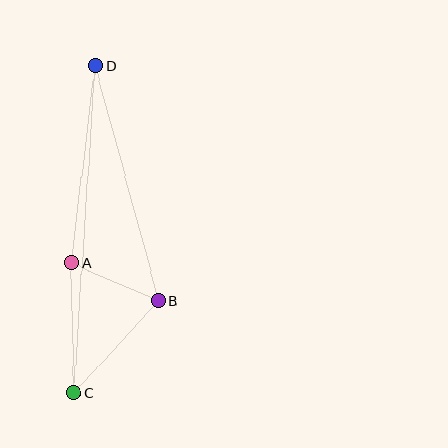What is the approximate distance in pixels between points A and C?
The distance between A and C is approximately 130 pixels.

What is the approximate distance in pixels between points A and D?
The distance between A and D is approximately 199 pixels.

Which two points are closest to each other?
Points A and B are closest to each other.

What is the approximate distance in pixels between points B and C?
The distance between B and C is approximately 125 pixels.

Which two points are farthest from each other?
Points C and D are farthest from each other.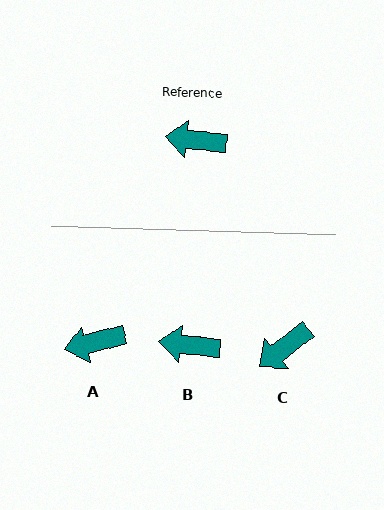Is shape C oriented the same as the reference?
No, it is off by about 44 degrees.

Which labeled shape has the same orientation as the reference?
B.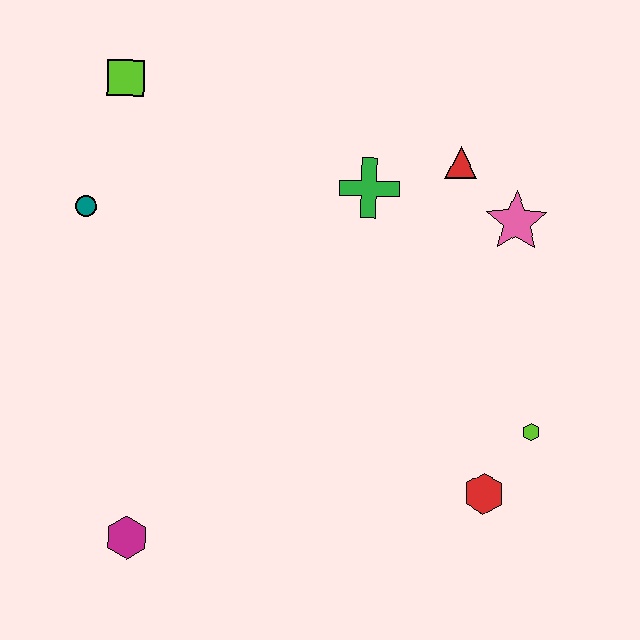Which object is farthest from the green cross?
The magenta hexagon is farthest from the green cross.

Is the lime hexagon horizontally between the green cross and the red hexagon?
No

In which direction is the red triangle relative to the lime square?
The red triangle is to the right of the lime square.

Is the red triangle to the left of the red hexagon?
Yes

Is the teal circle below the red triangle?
Yes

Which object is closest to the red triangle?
The pink star is closest to the red triangle.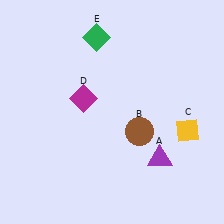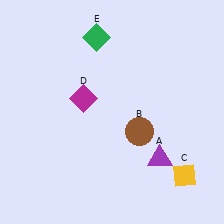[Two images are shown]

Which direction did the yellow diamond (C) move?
The yellow diamond (C) moved down.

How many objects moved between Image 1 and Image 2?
1 object moved between the two images.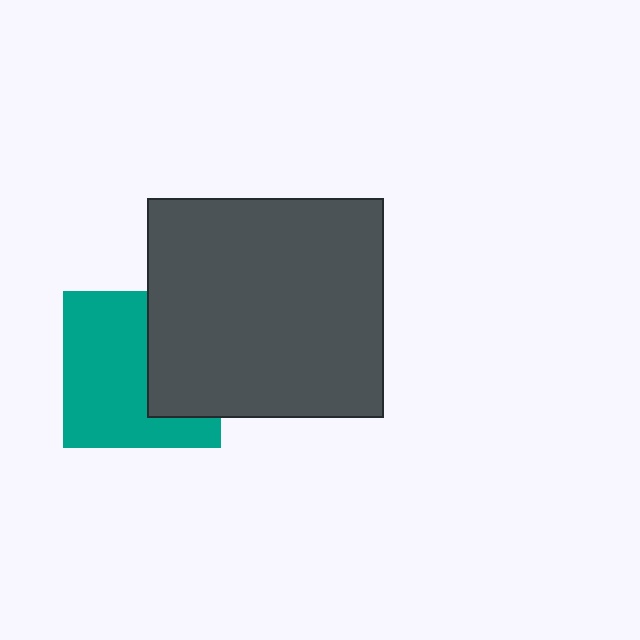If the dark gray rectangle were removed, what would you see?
You would see the complete teal square.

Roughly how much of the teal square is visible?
About half of it is visible (roughly 62%).